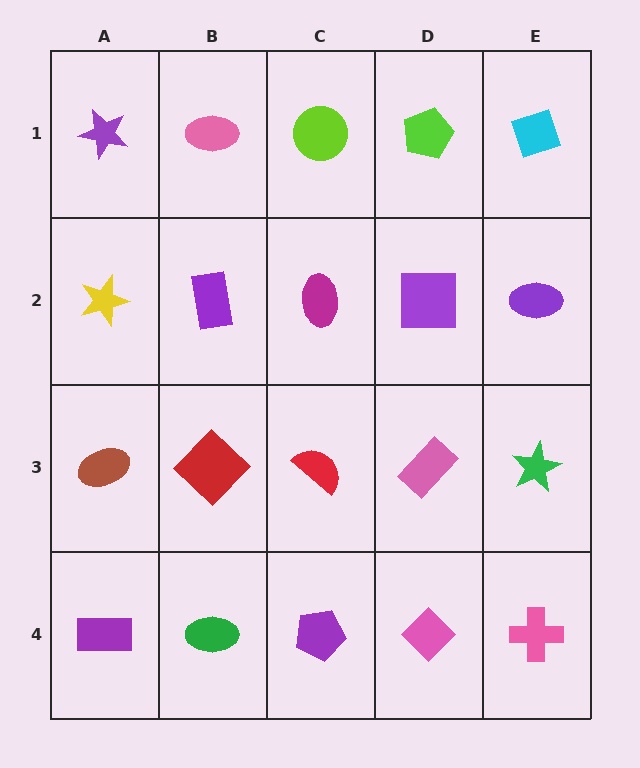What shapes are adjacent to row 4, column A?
A brown ellipse (row 3, column A), a green ellipse (row 4, column B).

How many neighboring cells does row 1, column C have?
3.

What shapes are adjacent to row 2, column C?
A lime circle (row 1, column C), a red semicircle (row 3, column C), a purple rectangle (row 2, column B), a purple square (row 2, column D).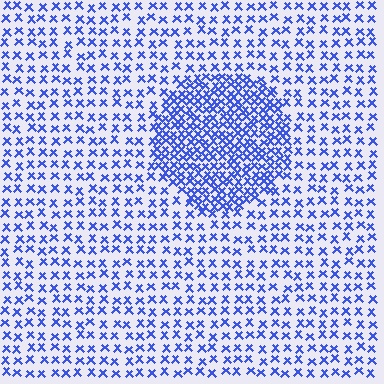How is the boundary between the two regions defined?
The boundary is defined by a change in element density (approximately 2.3x ratio). All elements are the same color, size, and shape.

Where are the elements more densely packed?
The elements are more densely packed inside the circle boundary.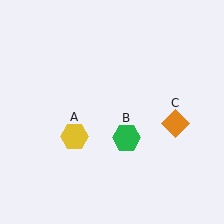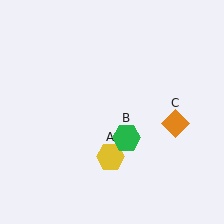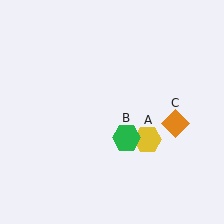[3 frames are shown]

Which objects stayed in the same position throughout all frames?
Green hexagon (object B) and orange diamond (object C) remained stationary.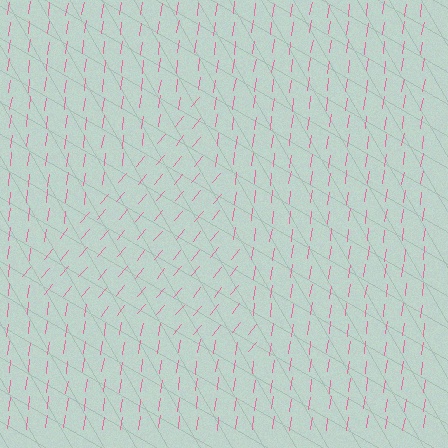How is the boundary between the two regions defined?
The boundary is defined purely by a change in line orientation (approximately 31 degrees difference). All lines are the same color and thickness.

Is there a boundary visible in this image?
Yes, there is a texture boundary formed by a change in line orientation.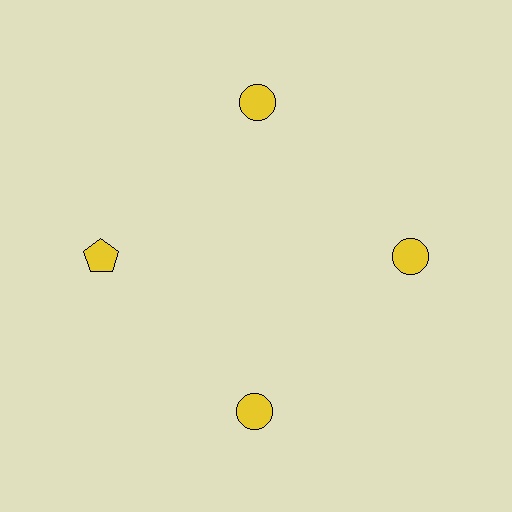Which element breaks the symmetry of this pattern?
The yellow pentagon at roughly the 9 o'clock position breaks the symmetry. All other shapes are yellow circles.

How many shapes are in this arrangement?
There are 4 shapes arranged in a ring pattern.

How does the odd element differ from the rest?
It has a different shape: pentagon instead of circle.